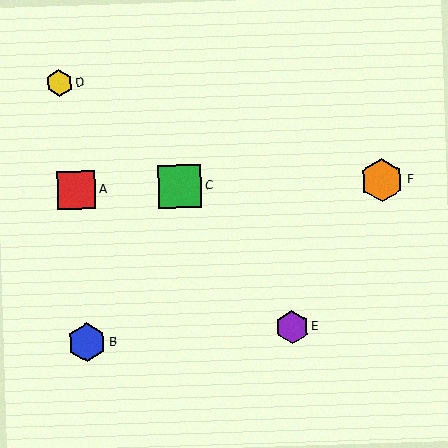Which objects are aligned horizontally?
Objects A, C, F are aligned horizontally.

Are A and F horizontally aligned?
Yes, both are at y≈190.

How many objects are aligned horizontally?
3 objects (A, C, F) are aligned horizontally.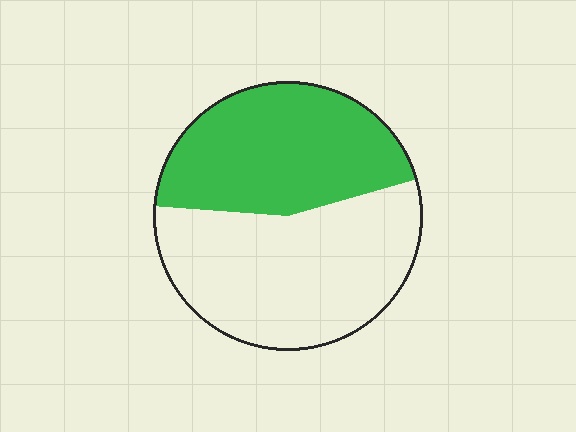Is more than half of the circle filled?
No.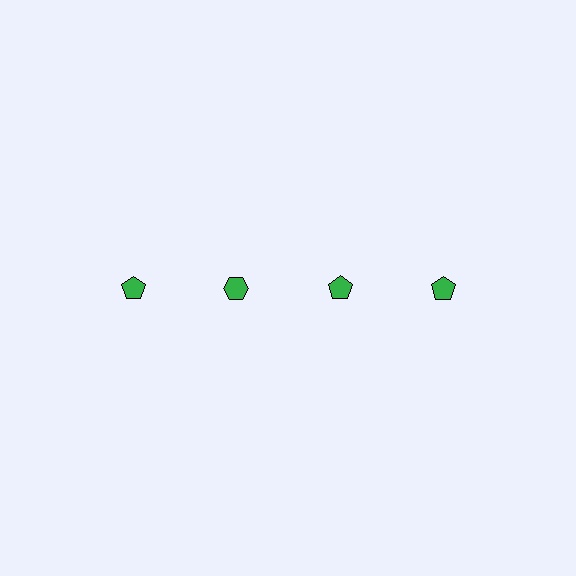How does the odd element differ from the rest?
It has a different shape: hexagon instead of pentagon.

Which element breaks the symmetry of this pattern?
The green hexagon in the top row, second from left column breaks the symmetry. All other shapes are green pentagons.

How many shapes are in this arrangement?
There are 4 shapes arranged in a grid pattern.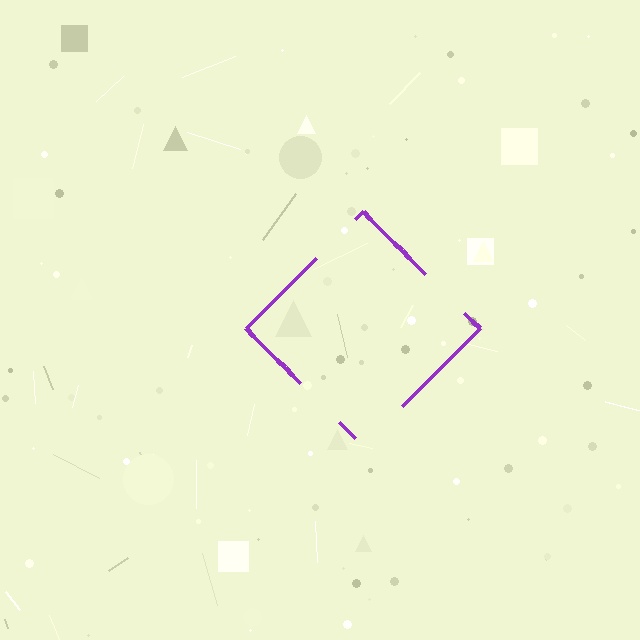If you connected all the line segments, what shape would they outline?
They would outline a diamond.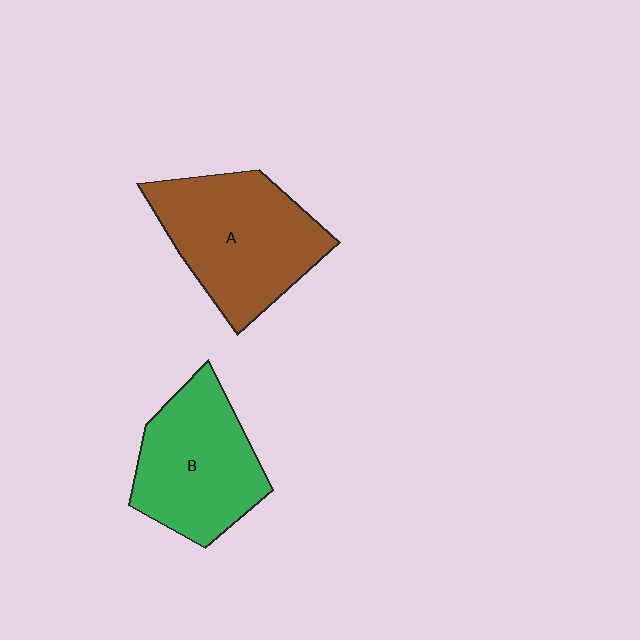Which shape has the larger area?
Shape A (brown).